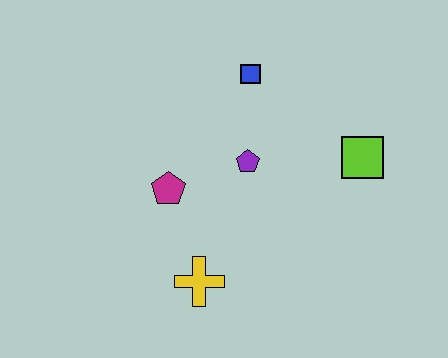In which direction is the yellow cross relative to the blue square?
The yellow cross is below the blue square.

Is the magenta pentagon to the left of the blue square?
Yes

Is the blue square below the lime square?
No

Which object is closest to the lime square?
The purple pentagon is closest to the lime square.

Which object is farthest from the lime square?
The yellow cross is farthest from the lime square.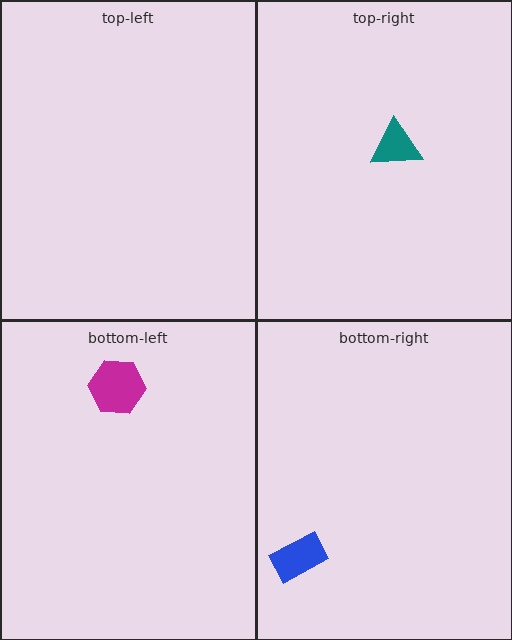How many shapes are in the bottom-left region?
1.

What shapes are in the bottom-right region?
The blue rectangle.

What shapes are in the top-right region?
The teal triangle.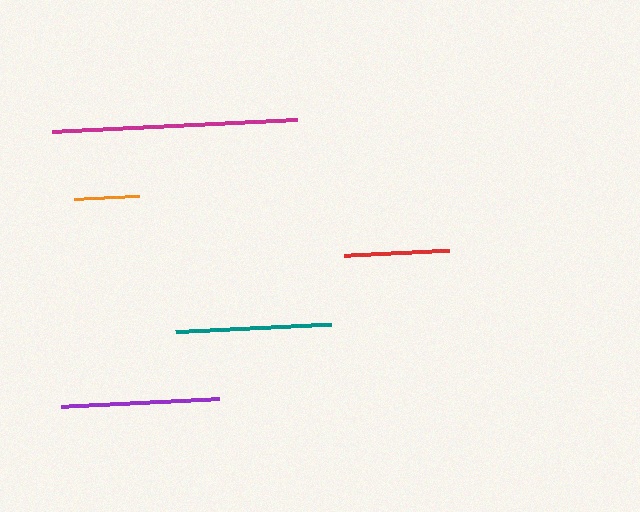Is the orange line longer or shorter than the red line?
The red line is longer than the orange line.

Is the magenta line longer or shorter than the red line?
The magenta line is longer than the red line.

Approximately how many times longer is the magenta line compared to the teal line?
The magenta line is approximately 1.6 times the length of the teal line.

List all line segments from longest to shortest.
From longest to shortest: magenta, purple, teal, red, orange.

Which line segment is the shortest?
The orange line is the shortest at approximately 64 pixels.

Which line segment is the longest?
The magenta line is the longest at approximately 246 pixels.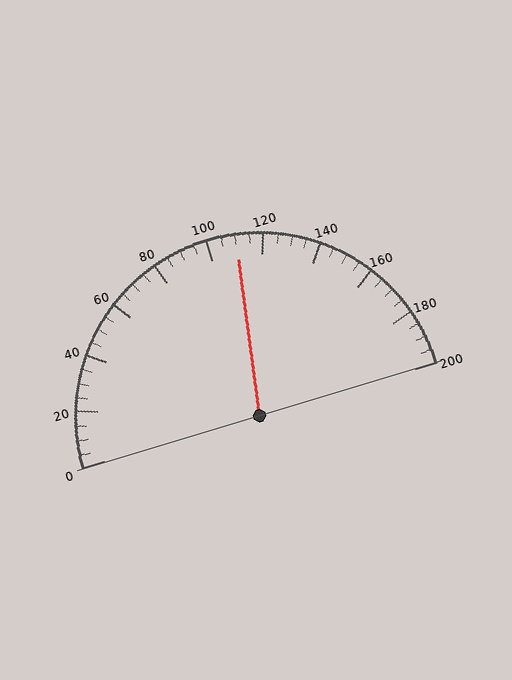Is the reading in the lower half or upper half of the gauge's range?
The reading is in the upper half of the range (0 to 200).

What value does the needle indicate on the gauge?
The needle indicates approximately 110.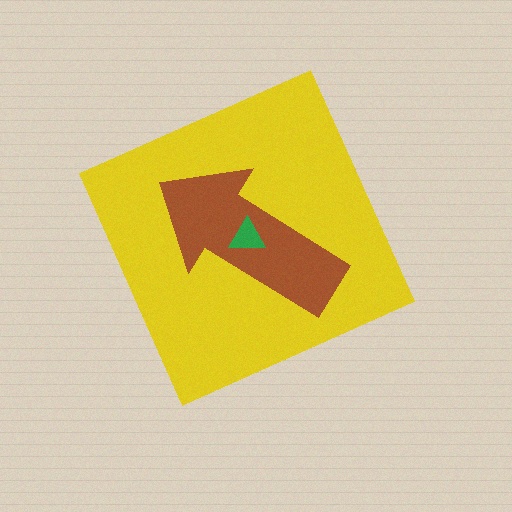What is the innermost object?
The green triangle.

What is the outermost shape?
The yellow diamond.